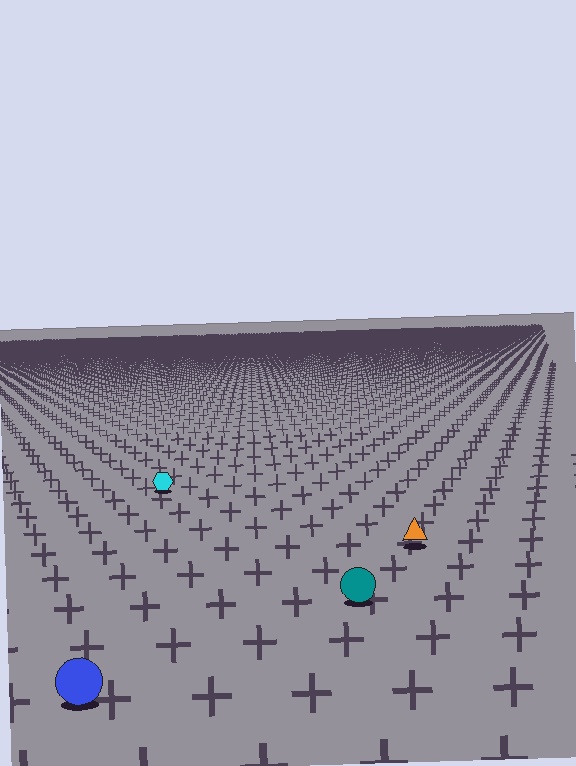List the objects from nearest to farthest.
From nearest to farthest: the blue circle, the teal circle, the orange triangle, the cyan hexagon.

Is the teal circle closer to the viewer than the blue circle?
No. The blue circle is closer — you can tell from the texture gradient: the ground texture is coarser near it.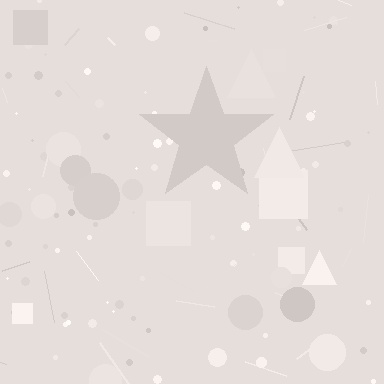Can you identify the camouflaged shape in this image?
The camouflaged shape is a star.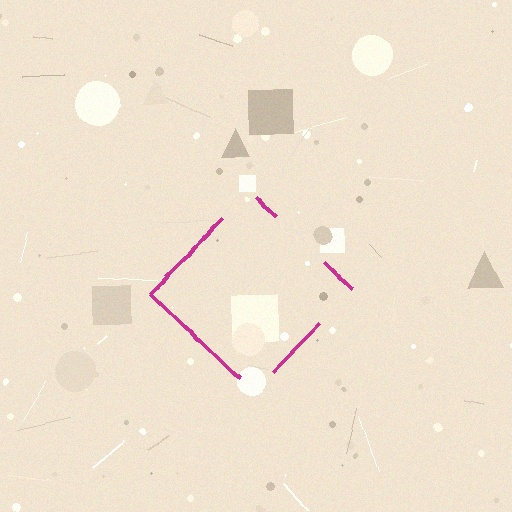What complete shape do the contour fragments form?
The contour fragments form a diamond.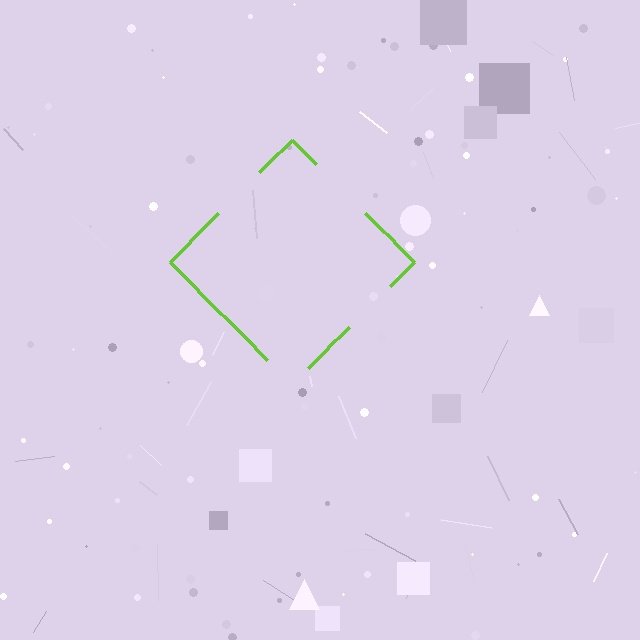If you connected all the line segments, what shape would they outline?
They would outline a diamond.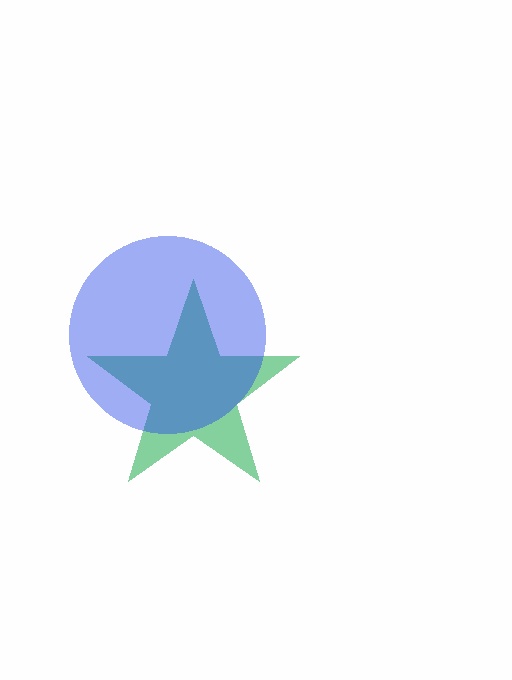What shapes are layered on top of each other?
The layered shapes are: a green star, a blue circle.